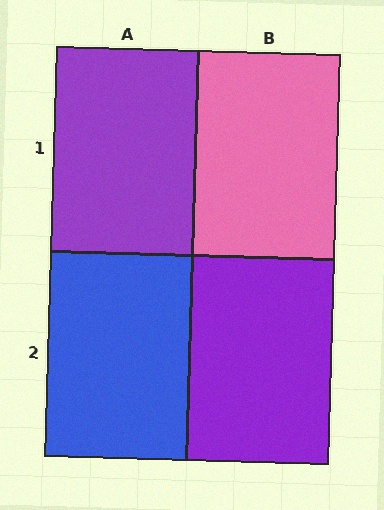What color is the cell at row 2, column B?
Purple.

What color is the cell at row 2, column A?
Blue.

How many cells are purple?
2 cells are purple.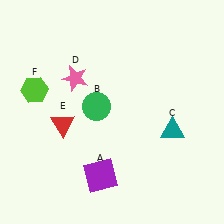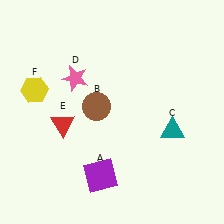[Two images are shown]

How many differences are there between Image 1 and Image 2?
There are 2 differences between the two images.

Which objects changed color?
B changed from green to brown. F changed from lime to yellow.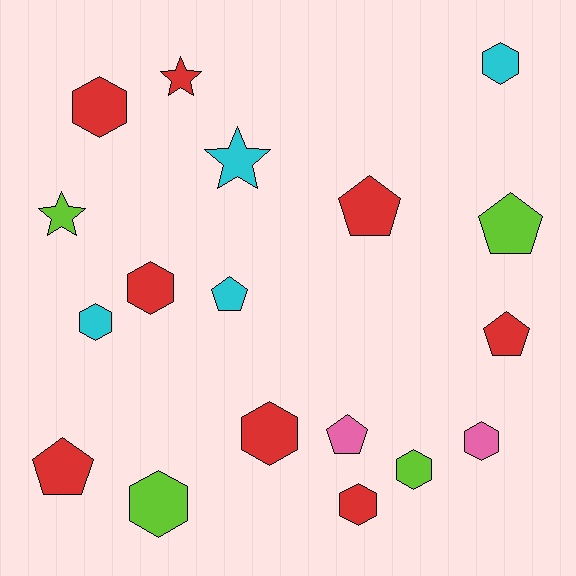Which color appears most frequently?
Red, with 8 objects.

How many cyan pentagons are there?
There is 1 cyan pentagon.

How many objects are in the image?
There are 18 objects.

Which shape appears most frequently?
Hexagon, with 9 objects.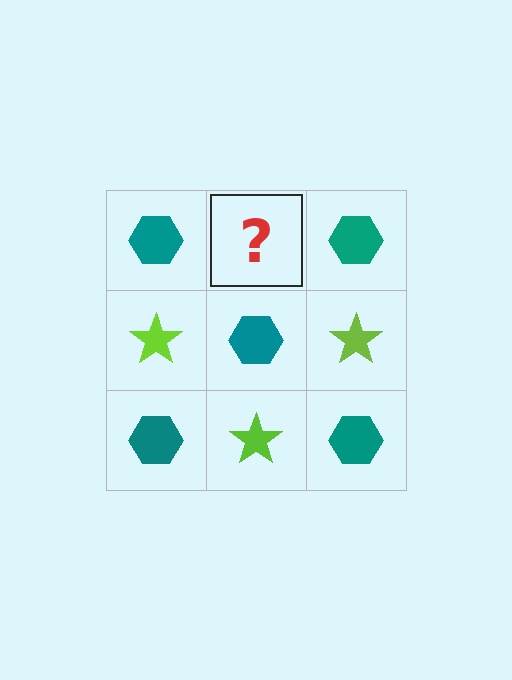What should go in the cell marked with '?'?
The missing cell should contain a lime star.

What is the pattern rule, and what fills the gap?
The rule is that it alternates teal hexagon and lime star in a checkerboard pattern. The gap should be filled with a lime star.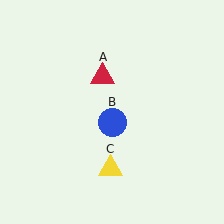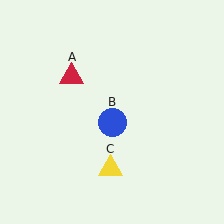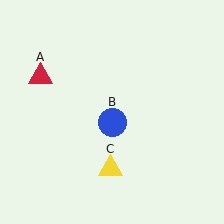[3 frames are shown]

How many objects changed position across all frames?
1 object changed position: red triangle (object A).